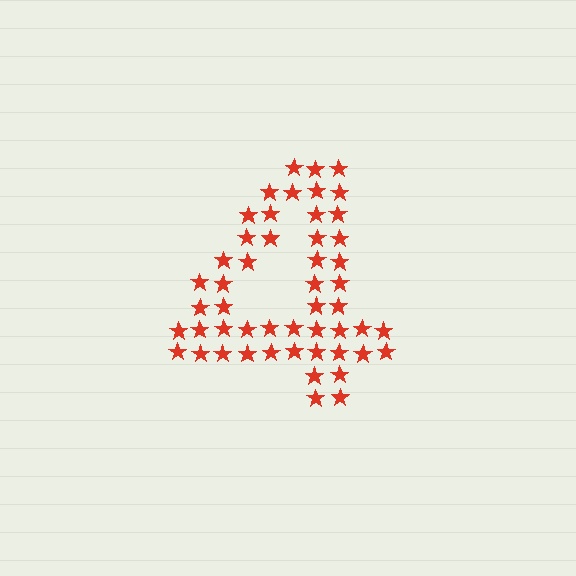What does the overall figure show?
The overall figure shows the digit 4.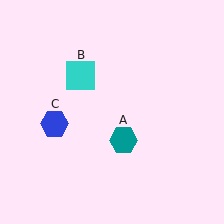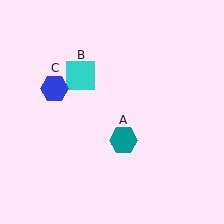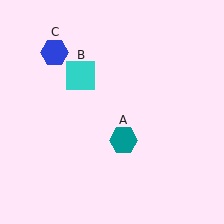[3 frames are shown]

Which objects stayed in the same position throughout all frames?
Teal hexagon (object A) and cyan square (object B) remained stationary.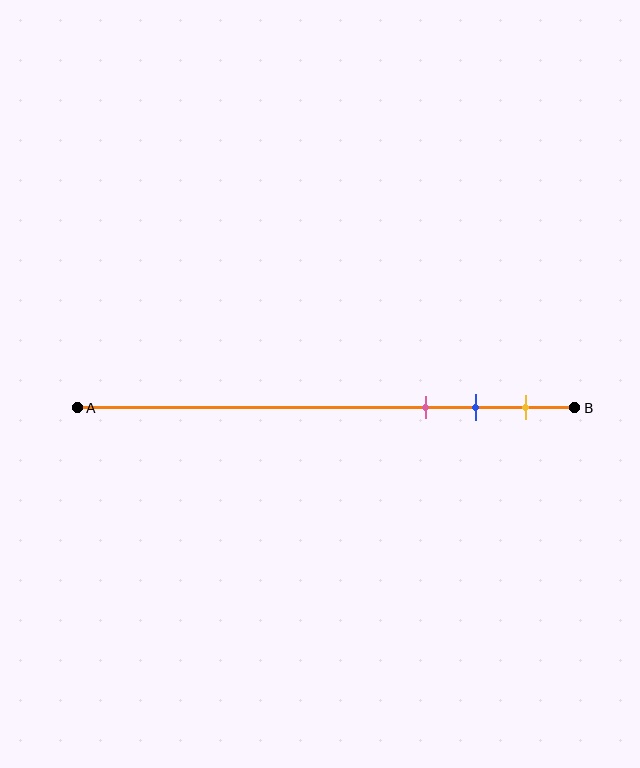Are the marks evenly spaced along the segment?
Yes, the marks are approximately evenly spaced.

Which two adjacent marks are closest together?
The blue and yellow marks are the closest adjacent pair.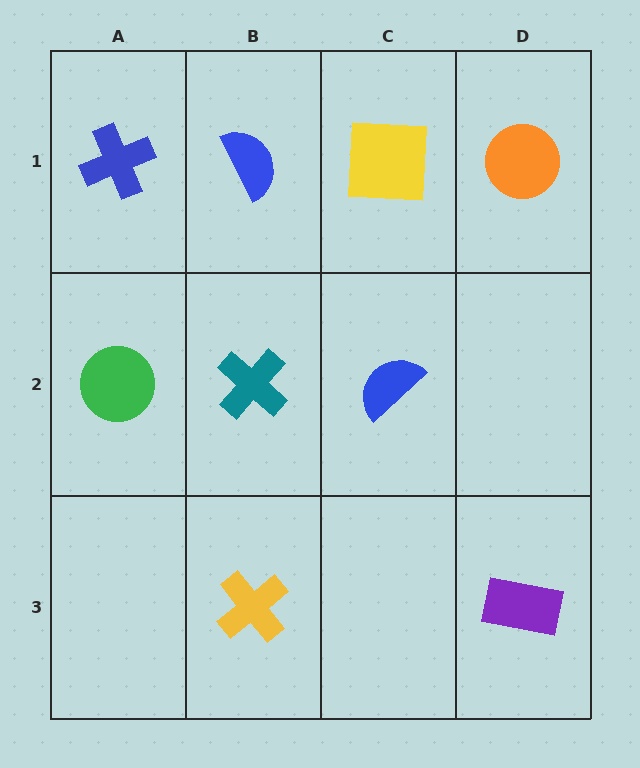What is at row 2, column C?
A blue semicircle.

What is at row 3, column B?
A yellow cross.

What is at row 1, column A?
A blue cross.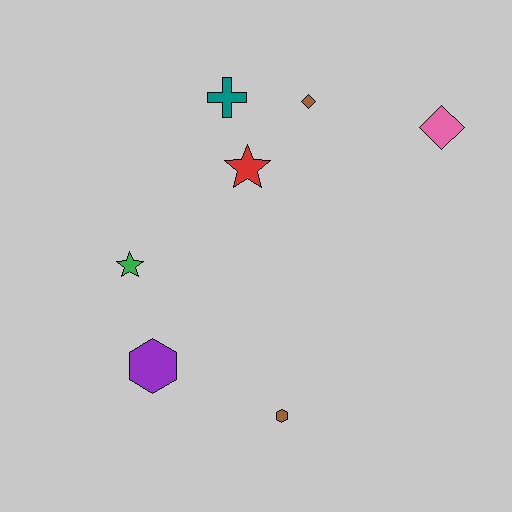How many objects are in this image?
There are 7 objects.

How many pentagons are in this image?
There are no pentagons.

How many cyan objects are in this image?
There are no cyan objects.